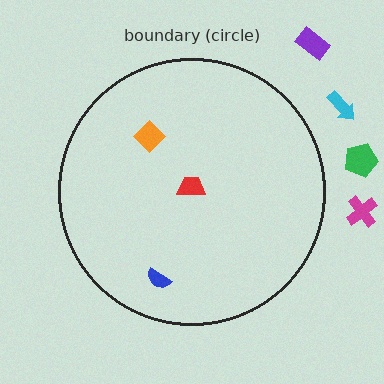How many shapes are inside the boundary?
3 inside, 4 outside.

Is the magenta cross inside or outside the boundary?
Outside.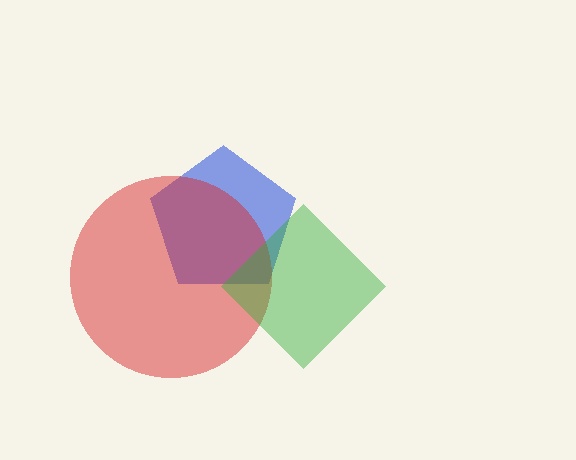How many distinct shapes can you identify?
There are 3 distinct shapes: a blue pentagon, a red circle, a green diamond.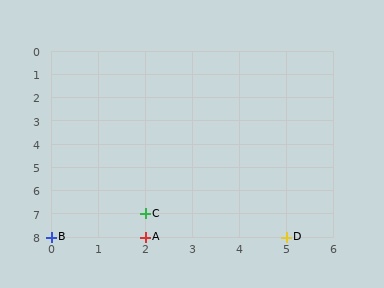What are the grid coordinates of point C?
Point C is at grid coordinates (2, 7).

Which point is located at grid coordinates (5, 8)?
Point D is at (5, 8).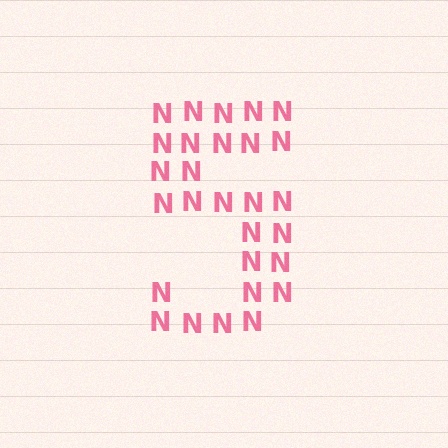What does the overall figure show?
The overall figure shows the digit 5.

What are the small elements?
The small elements are letter N's.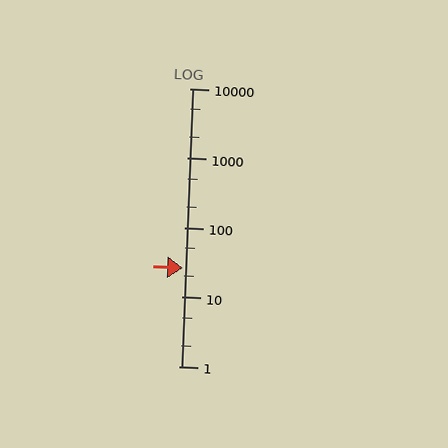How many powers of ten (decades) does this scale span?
The scale spans 4 decades, from 1 to 10000.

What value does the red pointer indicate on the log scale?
The pointer indicates approximately 26.